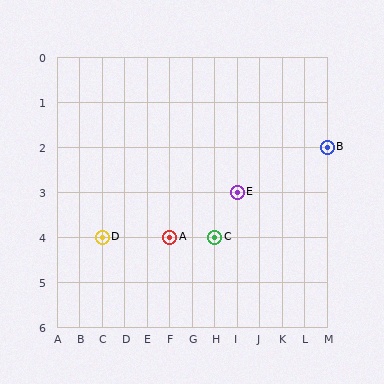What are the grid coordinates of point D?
Point D is at grid coordinates (C, 4).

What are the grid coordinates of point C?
Point C is at grid coordinates (H, 4).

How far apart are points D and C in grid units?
Points D and C are 5 columns apart.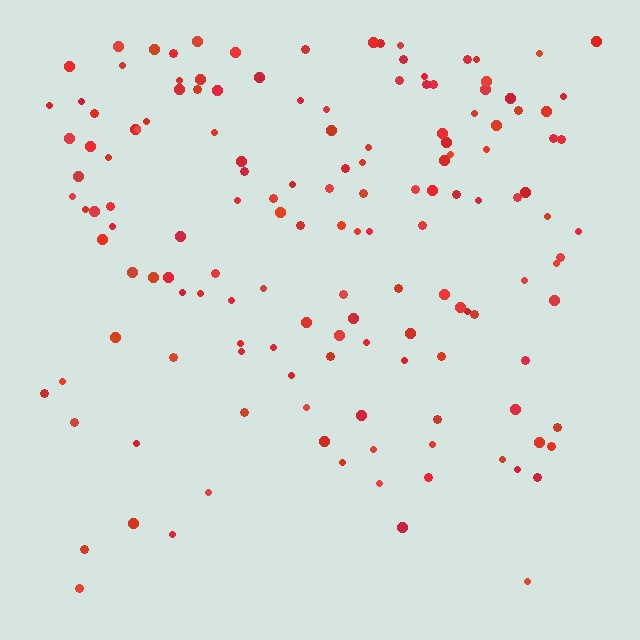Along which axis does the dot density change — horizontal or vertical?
Vertical.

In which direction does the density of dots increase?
From bottom to top, with the top side densest.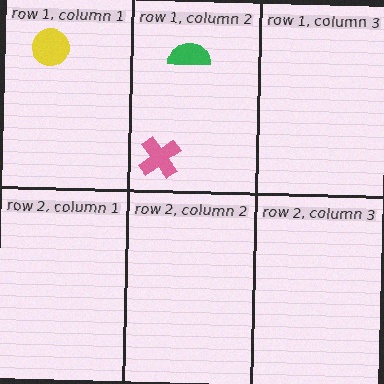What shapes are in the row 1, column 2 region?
The pink cross, the green semicircle.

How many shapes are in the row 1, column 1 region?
1.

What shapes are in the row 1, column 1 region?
The yellow circle.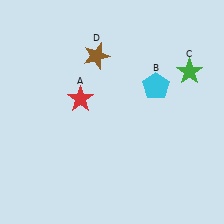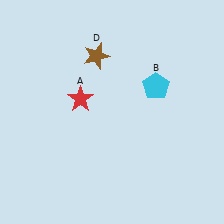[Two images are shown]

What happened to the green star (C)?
The green star (C) was removed in Image 2. It was in the top-right area of Image 1.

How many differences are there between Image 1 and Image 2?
There is 1 difference between the two images.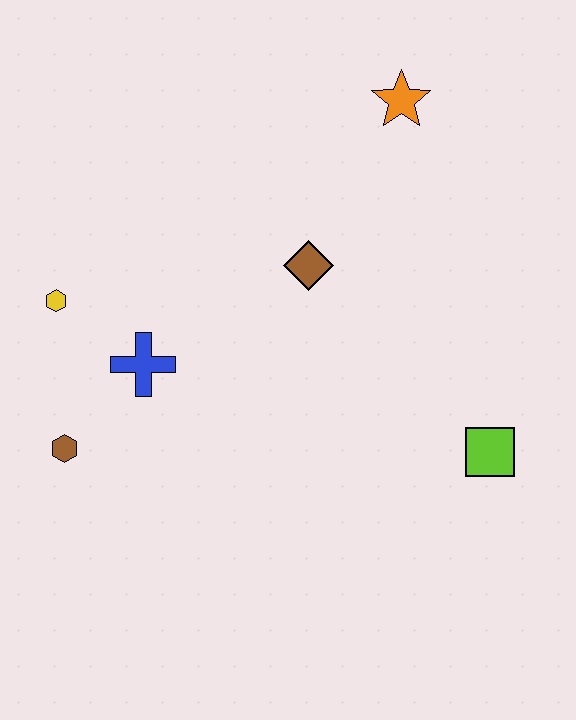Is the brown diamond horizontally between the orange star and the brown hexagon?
Yes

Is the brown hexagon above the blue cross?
No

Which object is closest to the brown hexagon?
The blue cross is closest to the brown hexagon.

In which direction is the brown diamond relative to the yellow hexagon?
The brown diamond is to the right of the yellow hexagon.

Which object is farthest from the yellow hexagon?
The lime square is farthest from the yellow hexagon.